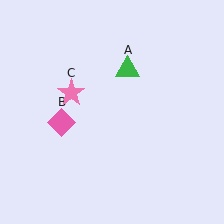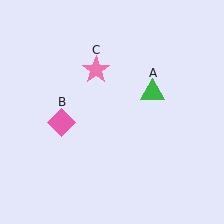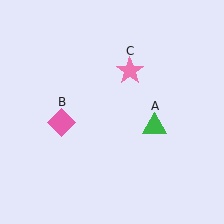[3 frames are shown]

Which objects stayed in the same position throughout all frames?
Pink diamond (object B) remained stationary.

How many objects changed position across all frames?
2 objects changed position: green triangle (object A), pink star (object C).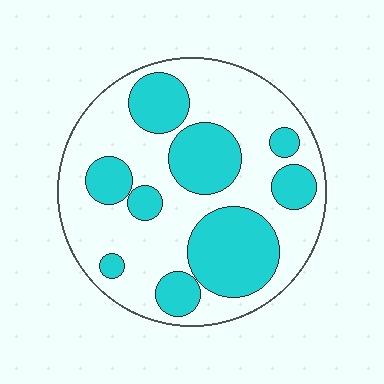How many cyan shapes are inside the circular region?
9.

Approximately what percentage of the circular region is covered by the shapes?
Approximately 35%.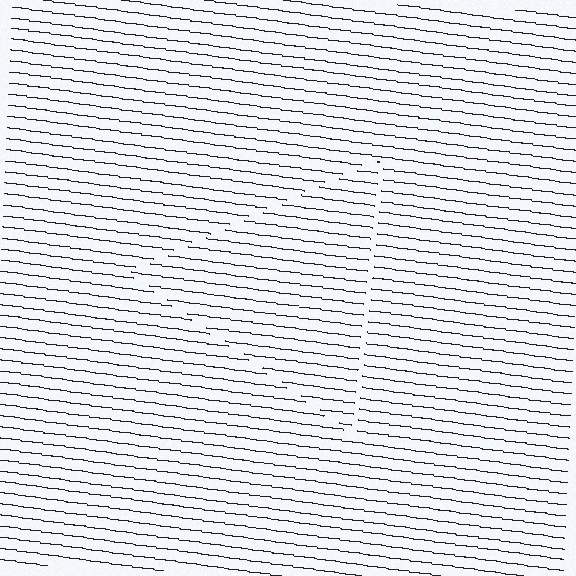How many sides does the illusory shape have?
3 sides — the line-ends trace a triangle.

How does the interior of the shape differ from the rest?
The interior of the shape contains the same grating, shifted by half a period — the contour is defined by the phase discontinuity where line-ends from the inner and outer gratings abut.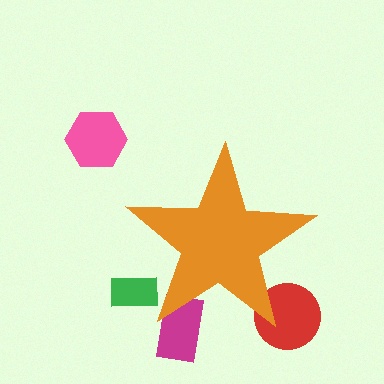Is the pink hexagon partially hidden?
No, the pink hexagon is fully visible.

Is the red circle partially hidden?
Yes, the red circle is partially hidden behind the orange star.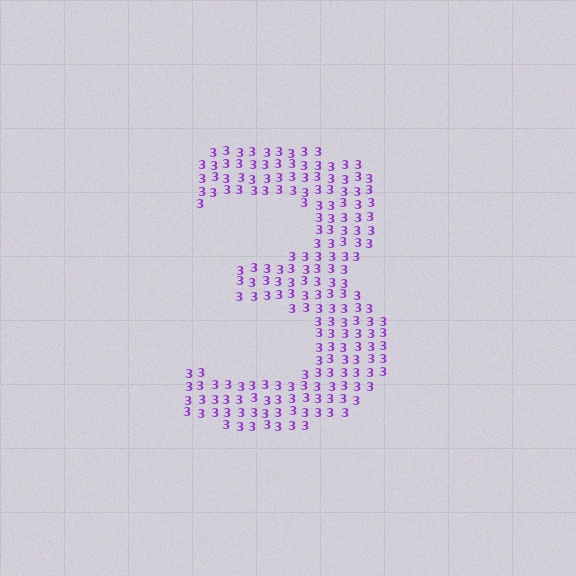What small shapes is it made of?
It is made of small digit 3's.